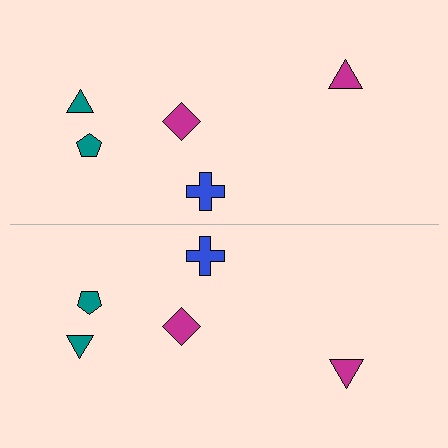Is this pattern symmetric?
Yes, this pattern has bilateral (reflection) symmetry.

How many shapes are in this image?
There are 10 shapes in this image.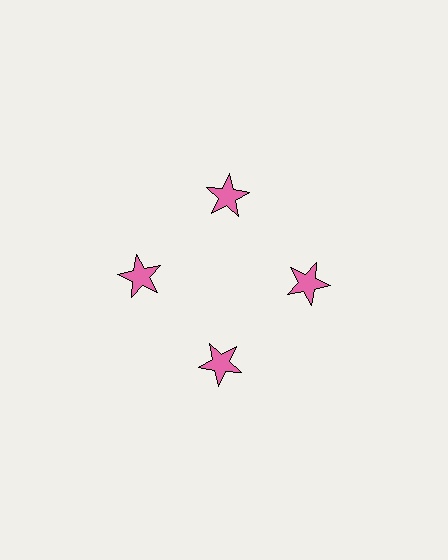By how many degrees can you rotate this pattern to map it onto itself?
The pattern maps onto itself every 90 degrees of rotation.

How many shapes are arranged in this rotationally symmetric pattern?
There are 4 shapes, arranged in 4 groups of 1.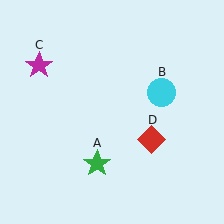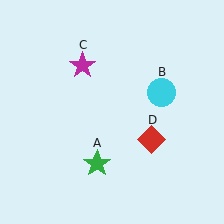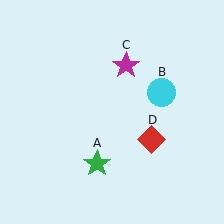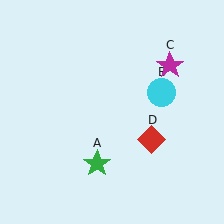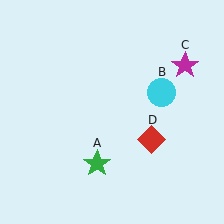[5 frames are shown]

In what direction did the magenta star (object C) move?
The magenta star (object C) moved right.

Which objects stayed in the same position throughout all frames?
Green star (object A) and cyan circle (object B) and red diamond (object D) remained stationary.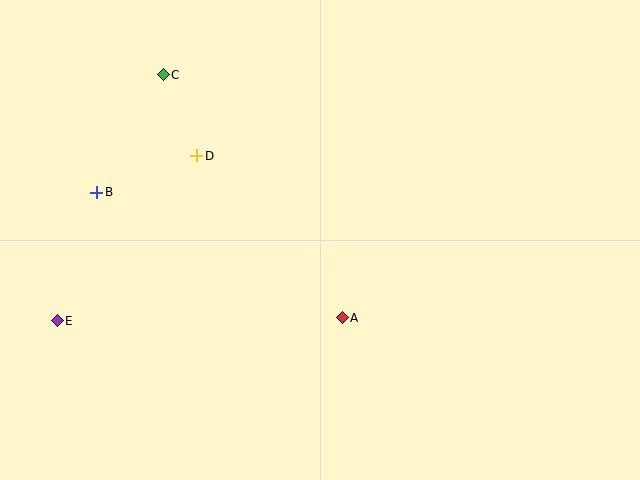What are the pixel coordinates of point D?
Point D is at (197, 156).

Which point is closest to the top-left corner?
Point C is closest to the top-left corner.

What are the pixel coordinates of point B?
Point B is at (97, 192).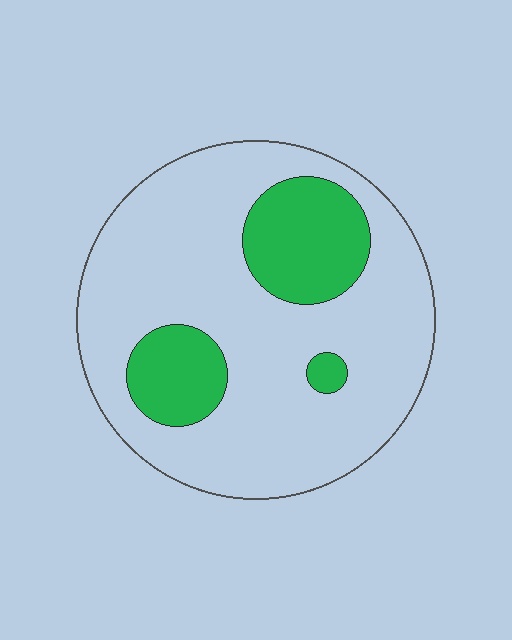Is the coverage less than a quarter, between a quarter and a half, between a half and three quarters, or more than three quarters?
Less than a quarter.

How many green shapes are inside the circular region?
3.